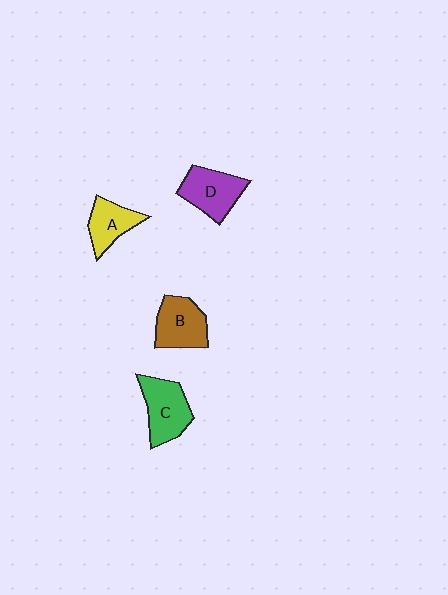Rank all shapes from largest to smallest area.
From largest to smallest: C (green), D (purple), B (brown), A (yellow).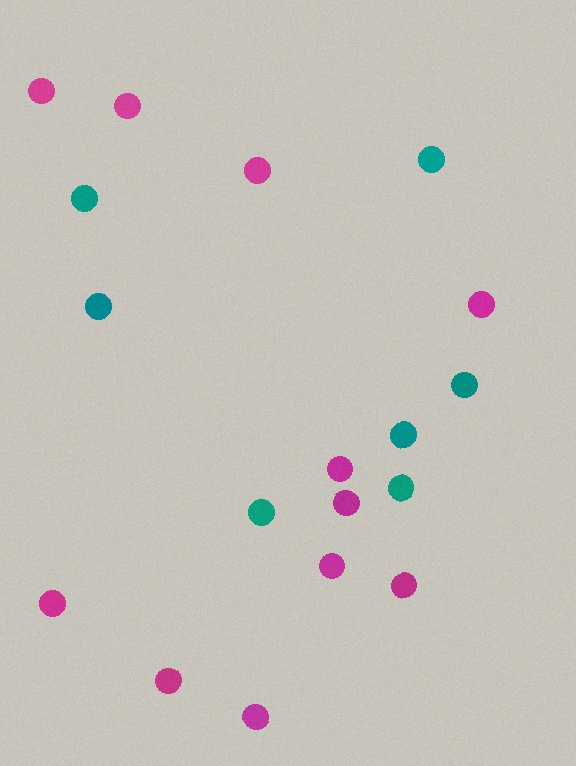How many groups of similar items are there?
There are 2 groups: one group of magenta circles (11) and one group of teal circles (7).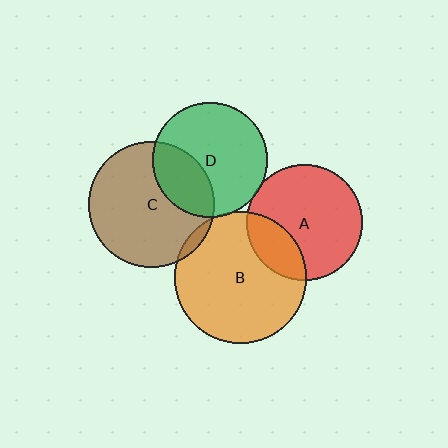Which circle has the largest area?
Circle B (orange).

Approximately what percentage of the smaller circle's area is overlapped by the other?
Approximately 5%.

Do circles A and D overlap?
Yes.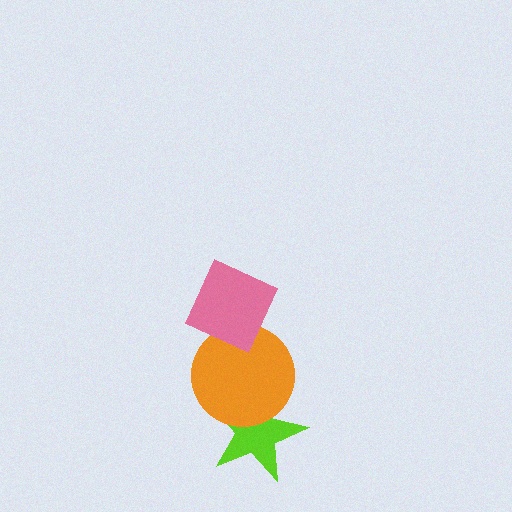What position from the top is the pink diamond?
The pink diamond is 1st from the top.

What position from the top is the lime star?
The lime star is 3rd from the top.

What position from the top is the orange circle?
The orange circle is 2nd from the top.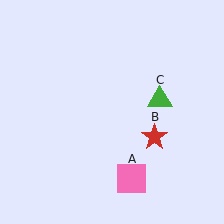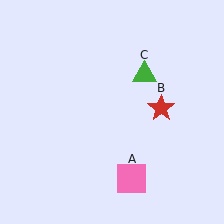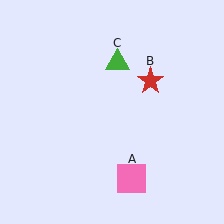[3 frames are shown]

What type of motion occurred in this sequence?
The red star (object B), green triangle (object C) rotated counterclockwise around the center of the scene.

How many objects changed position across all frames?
2 objects changed position: red star (object B), green triangle (object C).